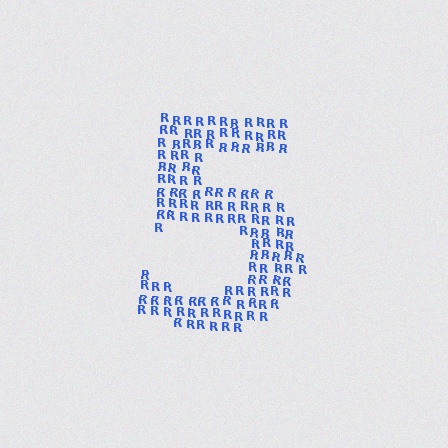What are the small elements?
The small elements are letter R's.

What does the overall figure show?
The overall figure shows the digit 5.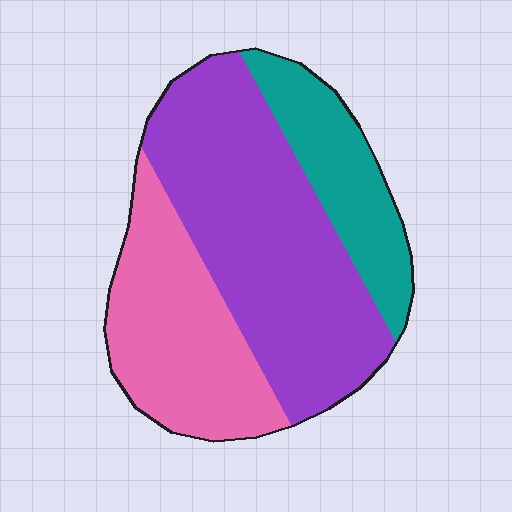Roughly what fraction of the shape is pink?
Pink covers around 30% of the shape.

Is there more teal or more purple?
Purple.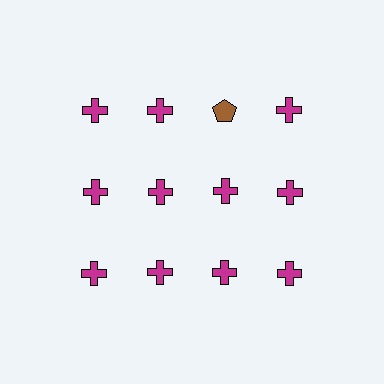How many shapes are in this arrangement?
There are 12 shapes arranged in a grid pattern.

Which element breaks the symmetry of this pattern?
The brown pentagon in the top row, center column breaks the symmetry. All other shapes are magenta crosses.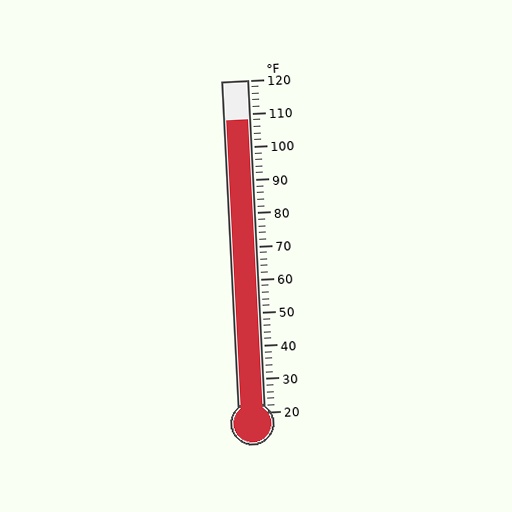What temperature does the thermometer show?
The thermometer shows approximately 108°F.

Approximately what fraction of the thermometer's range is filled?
The thermometer is filled to approximately 90% of its range.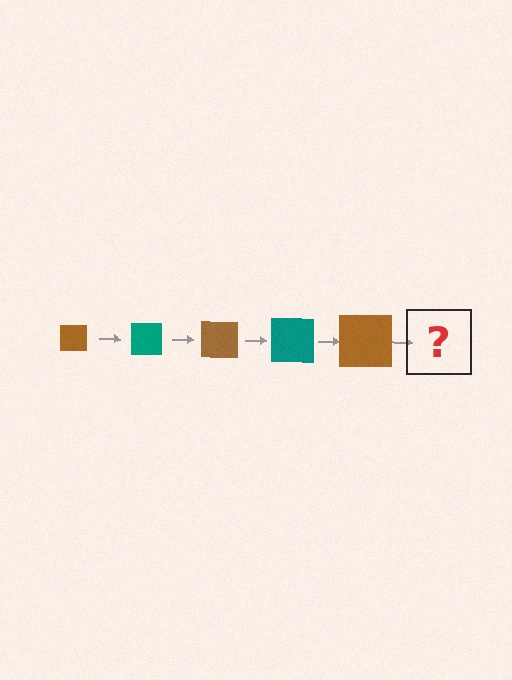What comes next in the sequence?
The next element should be a teal square, larger than the previous one.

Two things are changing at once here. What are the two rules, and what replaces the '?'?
The two rules are that the square grows larger each step and the color cycles through brown and teal. The '?' should be a teal square, larger than the previous one.